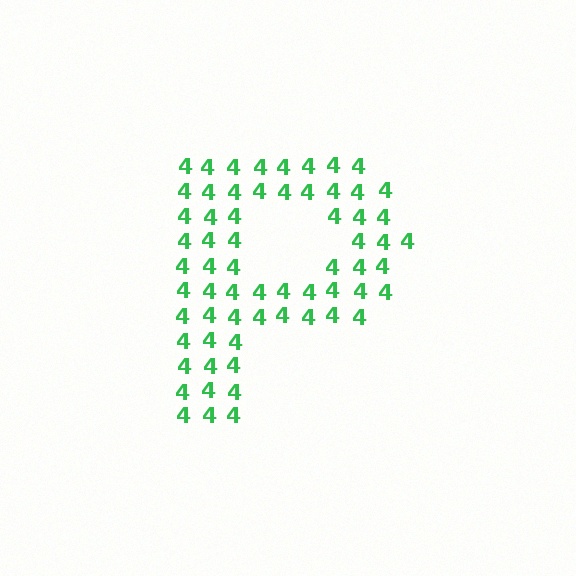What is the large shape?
The large shape is the letter P.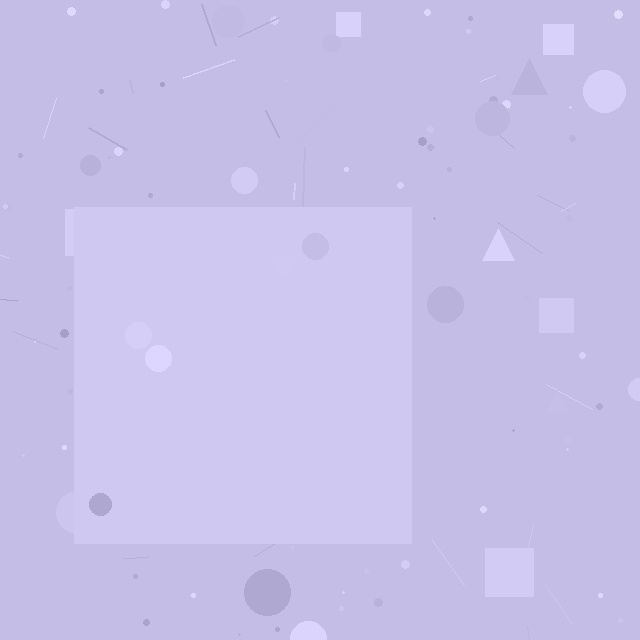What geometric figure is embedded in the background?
A square is embedded in the background.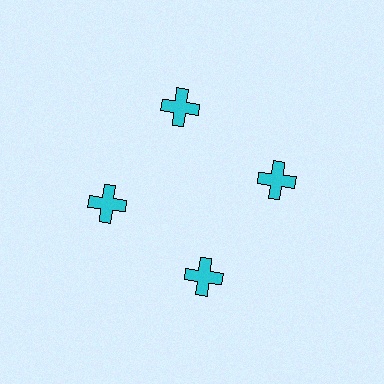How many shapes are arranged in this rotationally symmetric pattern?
There are 4 shapes, arranged in 4 groups of 1.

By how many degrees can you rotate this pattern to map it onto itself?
The pattern maps onto itself every 90 degrees of rotation.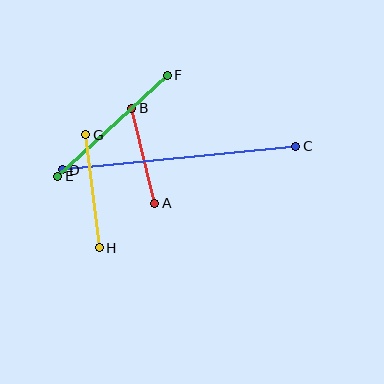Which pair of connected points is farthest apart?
Points C and D are farthest apart.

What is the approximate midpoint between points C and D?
The midpoint is at approximately (179, 158) pixels.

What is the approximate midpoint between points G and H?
The midpoint is at approximately (92, 191) pixels.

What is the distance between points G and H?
The distance is approximately 114 pixels.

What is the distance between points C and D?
The distance is approximately 235 pixels.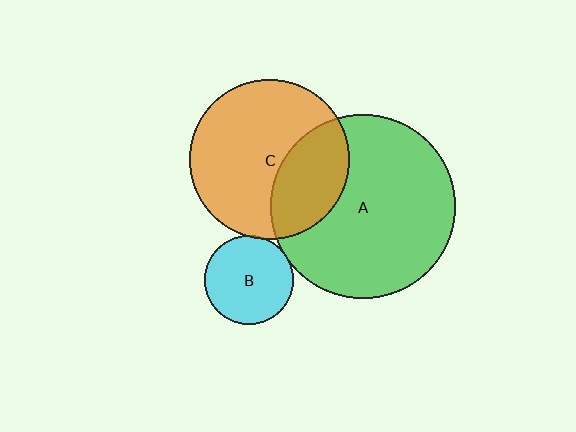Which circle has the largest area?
Circle A (green).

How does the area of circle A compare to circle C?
Approximately 1.3 times.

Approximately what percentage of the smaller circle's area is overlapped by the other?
Approximately 5%.